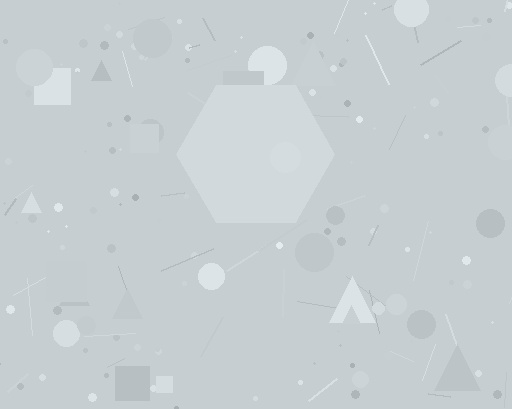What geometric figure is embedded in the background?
A hexagon is embedded in the background.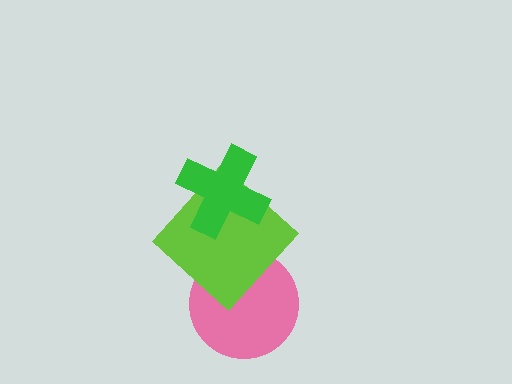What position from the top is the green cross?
The green cross is 1st from the top.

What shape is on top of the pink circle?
The lime diamond is on top of the pink circle.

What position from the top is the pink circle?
The pink circle is 3rd from the top.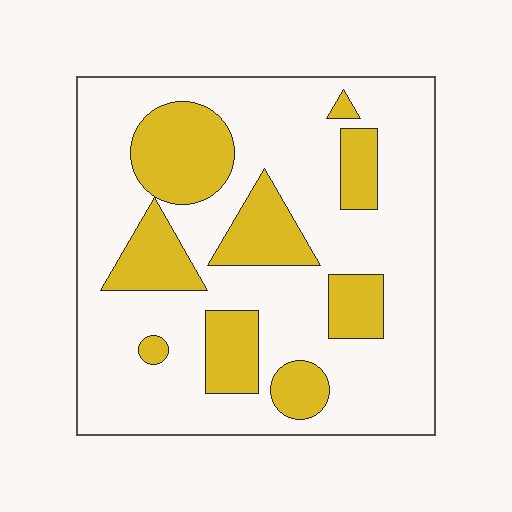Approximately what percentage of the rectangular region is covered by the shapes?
Approximately 25%.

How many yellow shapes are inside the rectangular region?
9.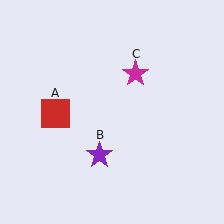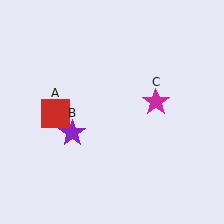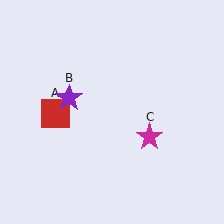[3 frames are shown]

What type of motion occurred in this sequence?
The purple star (object B), magenta star (object C) rotated clockwise around the center of the scene.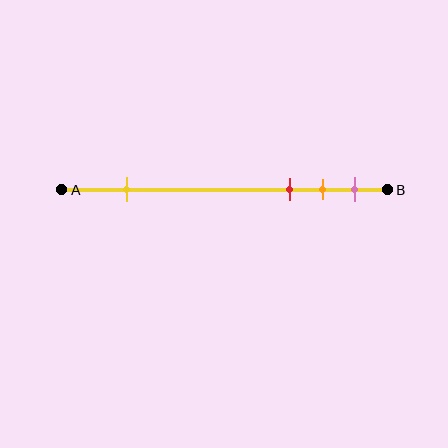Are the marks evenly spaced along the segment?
No, the marks are not evenly spaced.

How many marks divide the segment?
There are 4 marks dividing the segment.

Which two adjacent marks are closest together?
The orange and pink marks are the closest adjacent pair.